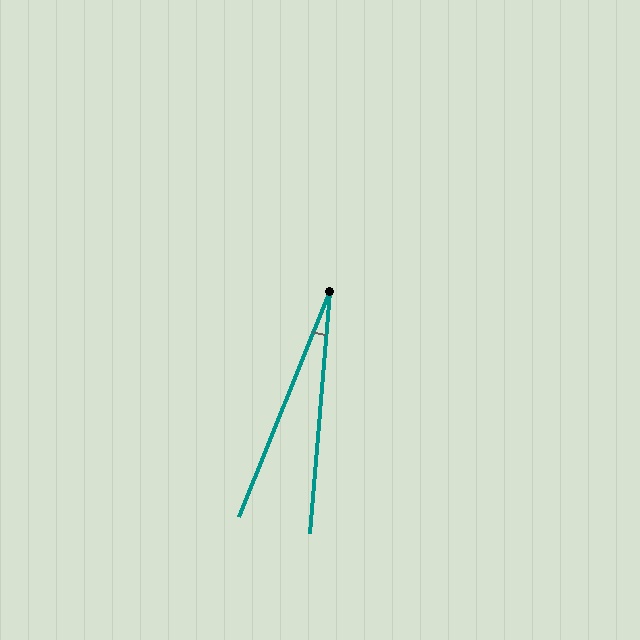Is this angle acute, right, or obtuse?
It is acute.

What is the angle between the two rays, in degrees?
Approximately 17 degrees.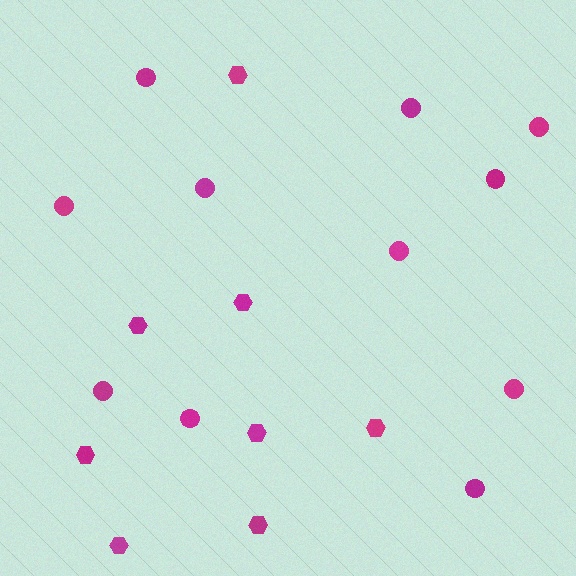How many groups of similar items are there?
There are 2 groups: one group of circles (11) and one group of hexagons (8).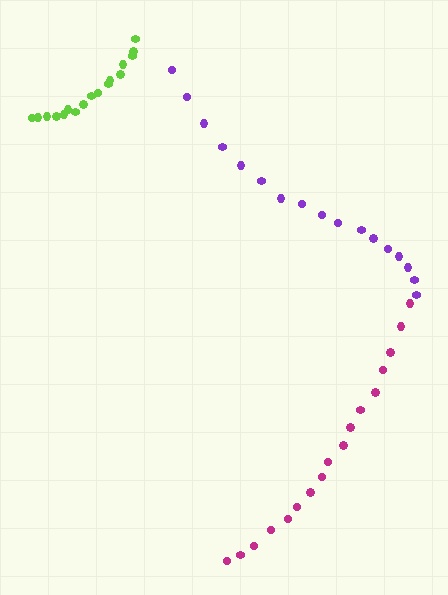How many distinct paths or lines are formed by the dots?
There are 3 distinct paths.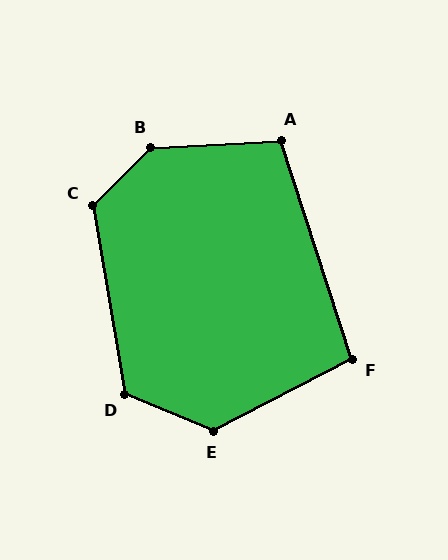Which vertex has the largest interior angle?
B, at approximately 139 degrees.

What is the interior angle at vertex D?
Approximately 122 degrees (obtuse).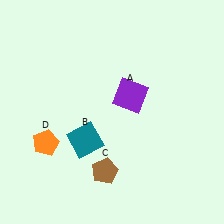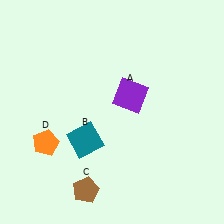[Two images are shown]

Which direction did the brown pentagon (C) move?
The brown pentagon (C) moved left.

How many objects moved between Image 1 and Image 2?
1 object moved between the two images.